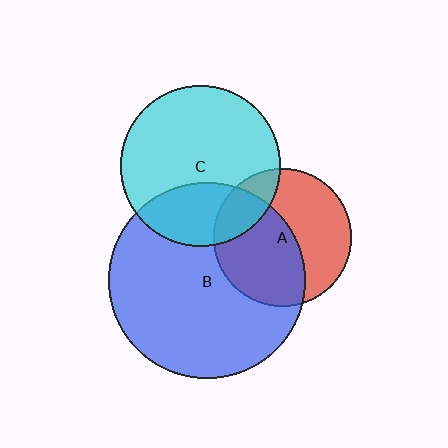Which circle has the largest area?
Circle B (blue).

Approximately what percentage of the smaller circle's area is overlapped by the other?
Approximately 30%.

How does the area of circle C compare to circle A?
Approximately 1.4 times.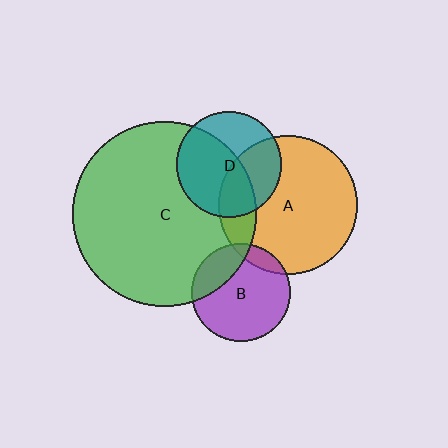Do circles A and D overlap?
Yes.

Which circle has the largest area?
Circle C (green).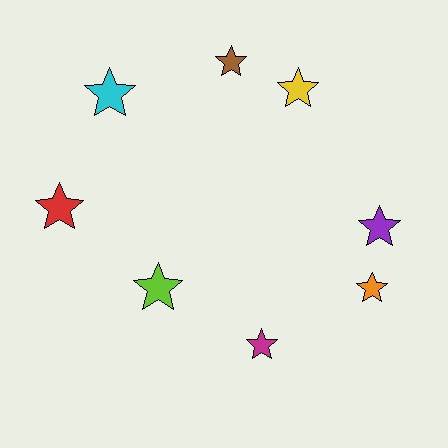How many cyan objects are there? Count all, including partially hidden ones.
There is 1 cyan object.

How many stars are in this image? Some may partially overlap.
There are 8 stars.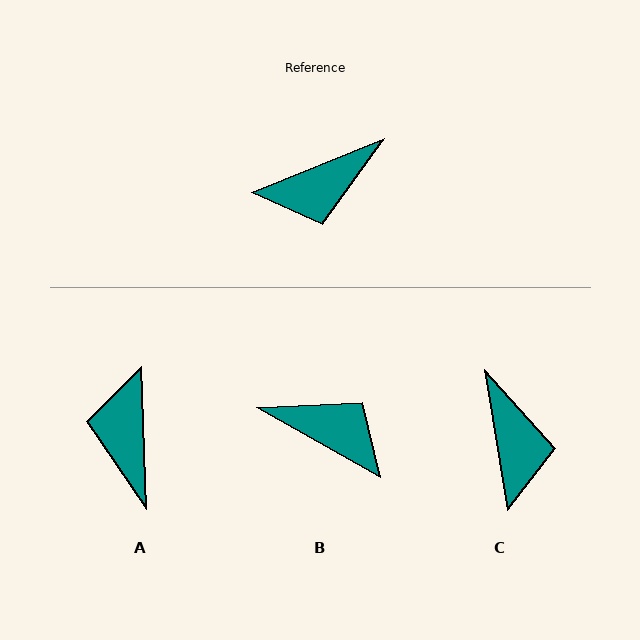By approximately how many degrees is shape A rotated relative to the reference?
Approximately 110 degrees clockwise.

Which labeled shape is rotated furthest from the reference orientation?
B, about 129 degrees away.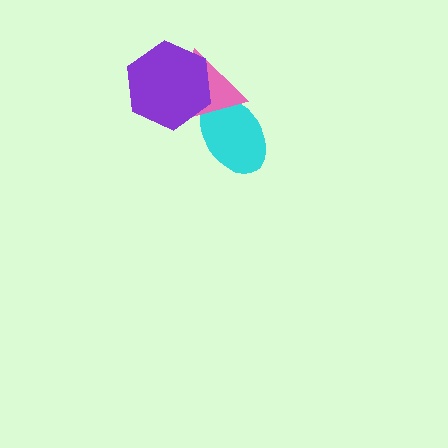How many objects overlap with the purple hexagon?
1 object overlaps with the purple hexagon.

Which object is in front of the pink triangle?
The purple hexagon is in front of the pink triangle.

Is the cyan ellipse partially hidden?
Yes, it is partially covered by another shape.